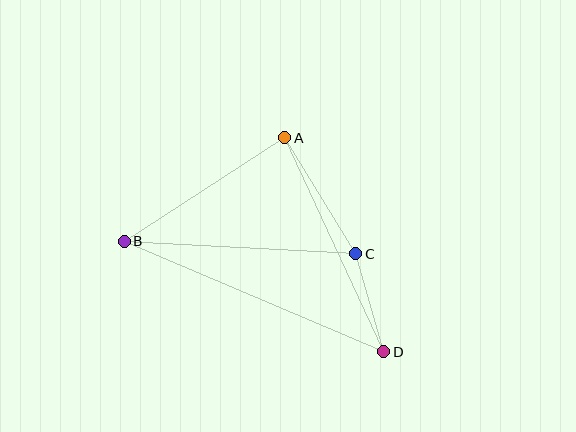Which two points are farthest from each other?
Points B and D are farthest from each other.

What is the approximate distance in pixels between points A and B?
The distance between A and B is approximately 191 pixels.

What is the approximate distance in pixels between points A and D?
The distance between A and D is approximately 236 pixels.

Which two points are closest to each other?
Points C and D are closest to each other.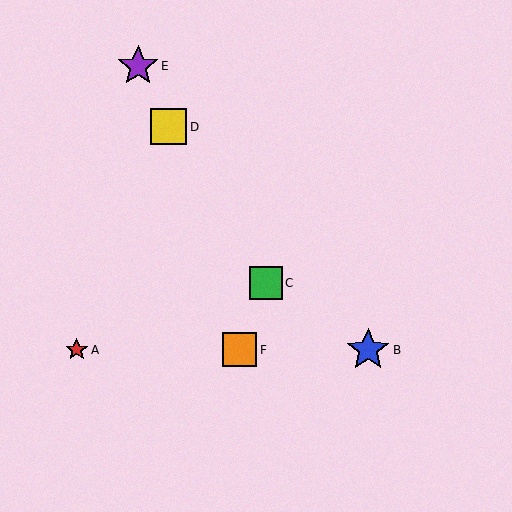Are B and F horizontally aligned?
Yes, both are at y≈350.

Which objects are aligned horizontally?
Objects A, B, F are aligned horizontally.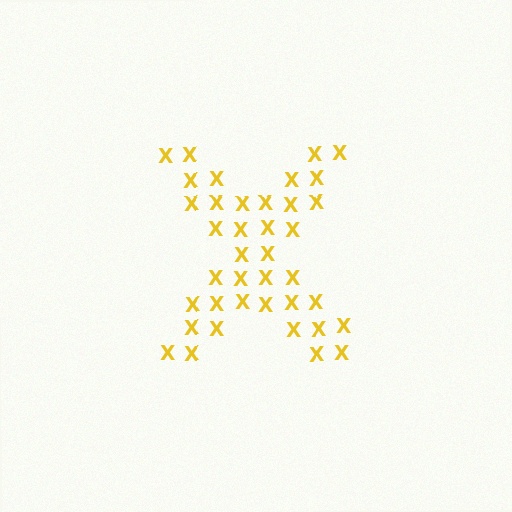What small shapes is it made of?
It is made of small letter X's.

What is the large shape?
The large shape is the letter X.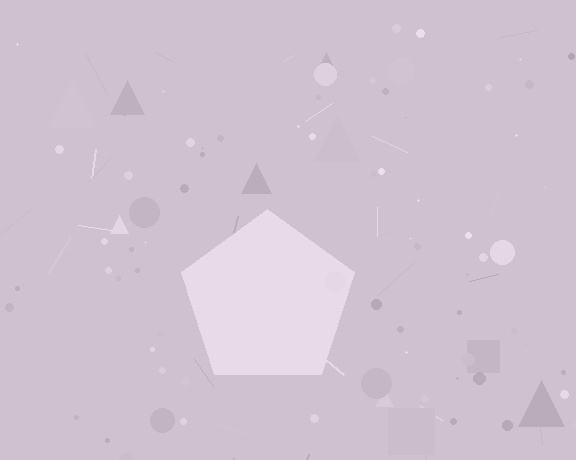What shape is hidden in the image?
A pentagon is hidden in the image.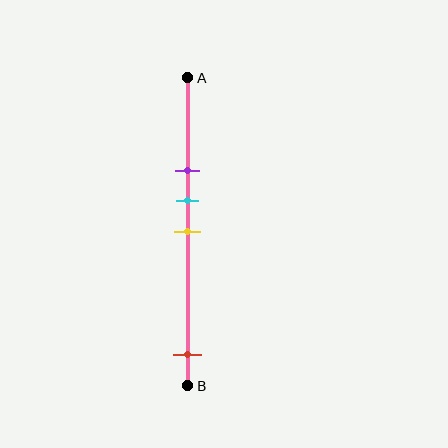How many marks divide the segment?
There are 4 marks dividing the segment.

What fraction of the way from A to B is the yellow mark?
The yellow mark is approximately 50% (0.5) of the way from A to B.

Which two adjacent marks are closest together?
The cyan and yellow marks are the closest adjacent pair.